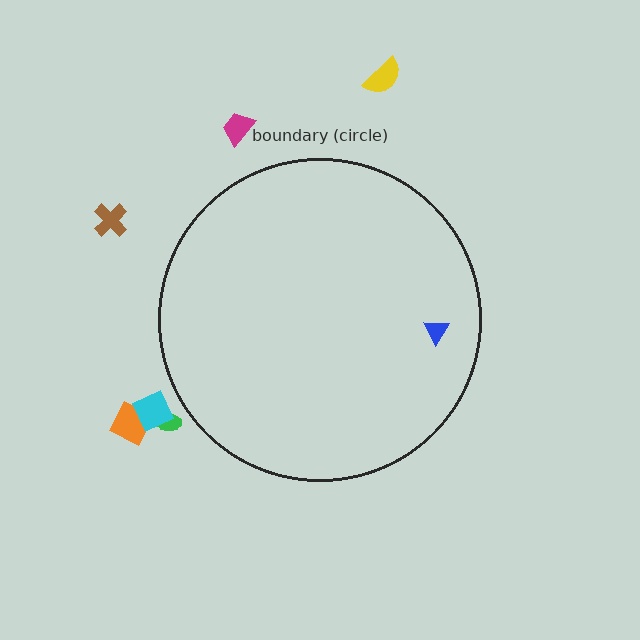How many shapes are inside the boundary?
1 inside, 6 outside.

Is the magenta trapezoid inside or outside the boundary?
Outside.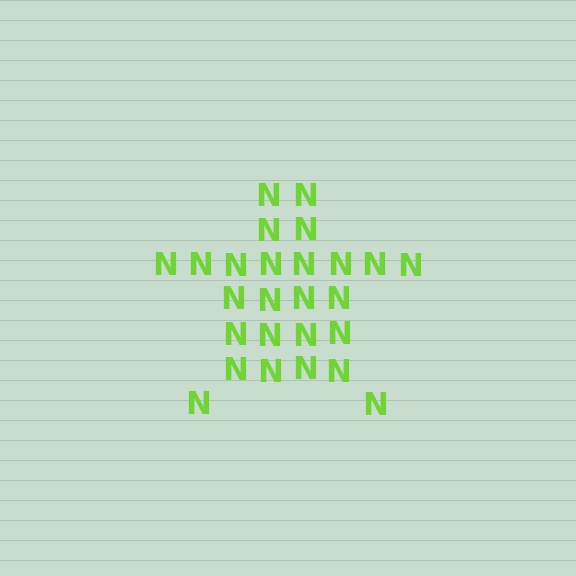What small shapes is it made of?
It is made of small letter N's.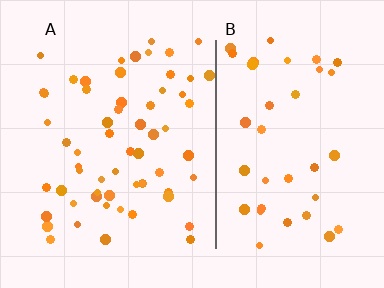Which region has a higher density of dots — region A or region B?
A (the left).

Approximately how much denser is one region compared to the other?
Approximately 1.6× — region A over region B.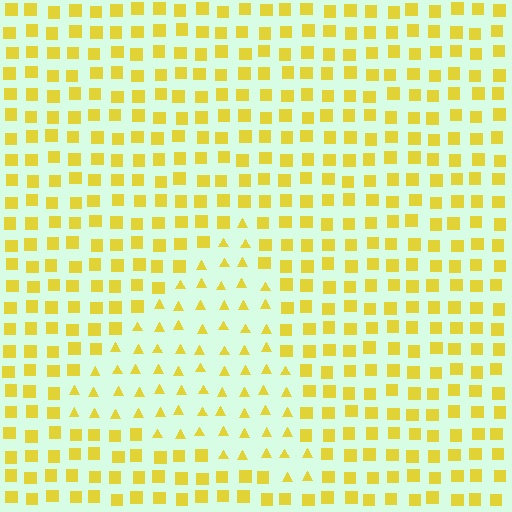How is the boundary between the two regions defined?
The boundary is defined by a change in element shape: triangles inside vs. squares outside. All elements share the same color and spacing.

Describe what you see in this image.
The image is filled with small yellow elements arranged in a uniform grid. A triangle-shaped region contains triangles, while the surrounding area contains squares. The boundary is defined purely by the change in element shape.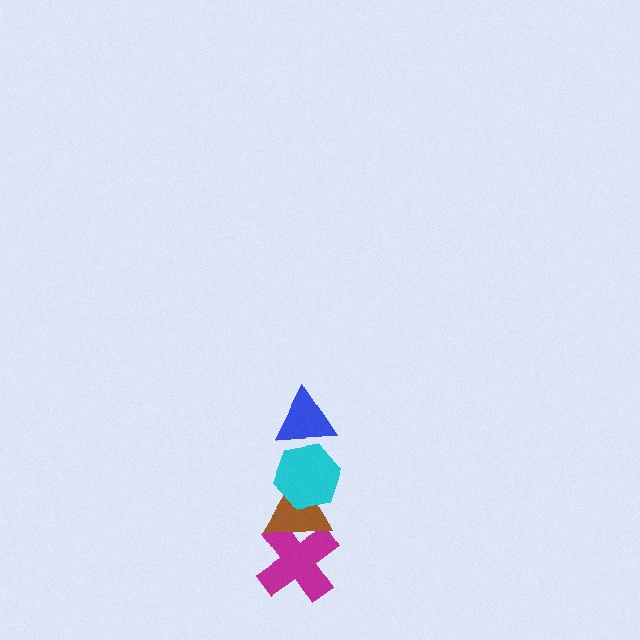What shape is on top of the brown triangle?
The cyan hexagon is on top of the brown triangle.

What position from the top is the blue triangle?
The blue triangle is 1st from the top.